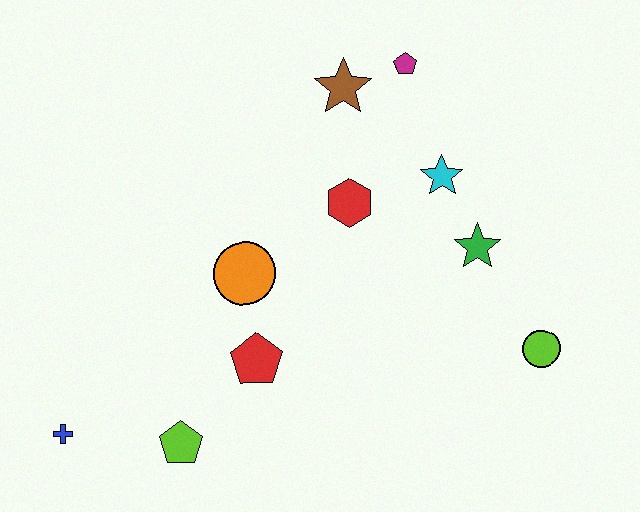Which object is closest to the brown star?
The magenta pentagon is closest to the brown star.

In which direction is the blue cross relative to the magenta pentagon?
The blue cross is below the magenta pentagon.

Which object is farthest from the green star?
The blue cross is farthest from the green star.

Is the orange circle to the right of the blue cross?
Yes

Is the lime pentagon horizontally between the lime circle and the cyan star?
No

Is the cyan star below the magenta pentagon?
Yes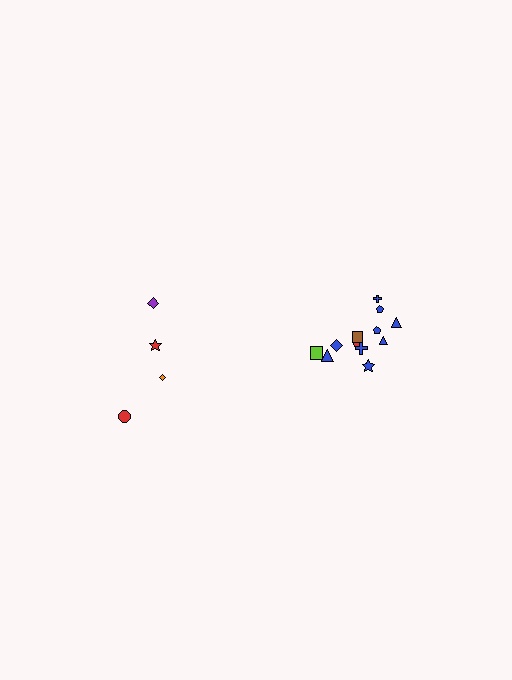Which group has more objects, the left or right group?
The right group.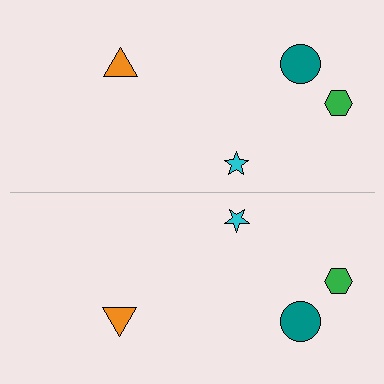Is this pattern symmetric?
Yes, this pattern has bilateral (reflection) symmetry.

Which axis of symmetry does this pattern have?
The pattern has a horizontal axis of symmetry running through the center of the image.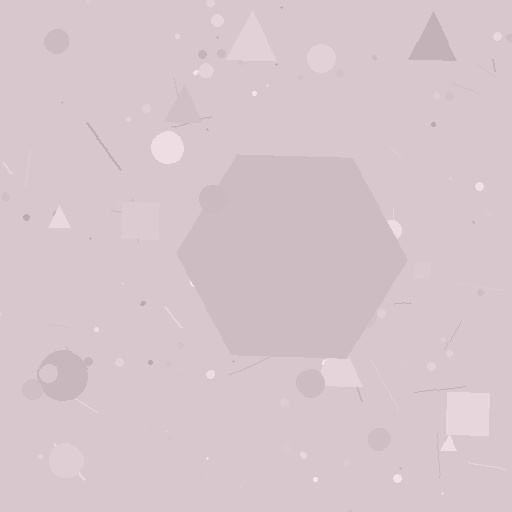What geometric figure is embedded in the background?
A hexagon is embedded in the background.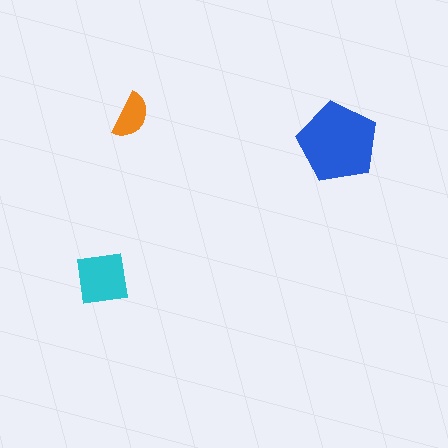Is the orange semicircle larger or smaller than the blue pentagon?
Smaller.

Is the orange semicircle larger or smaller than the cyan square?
Smaller.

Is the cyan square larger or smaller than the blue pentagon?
Smaller.